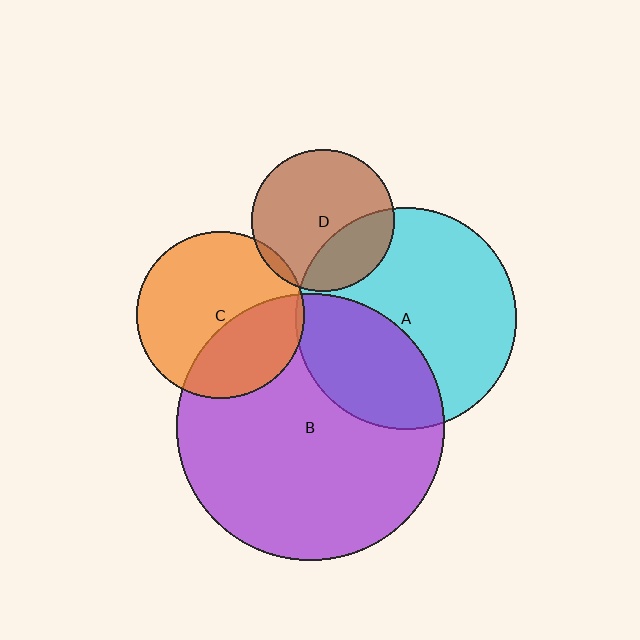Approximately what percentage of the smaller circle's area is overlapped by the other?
Approximately 35%.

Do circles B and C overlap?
Yes.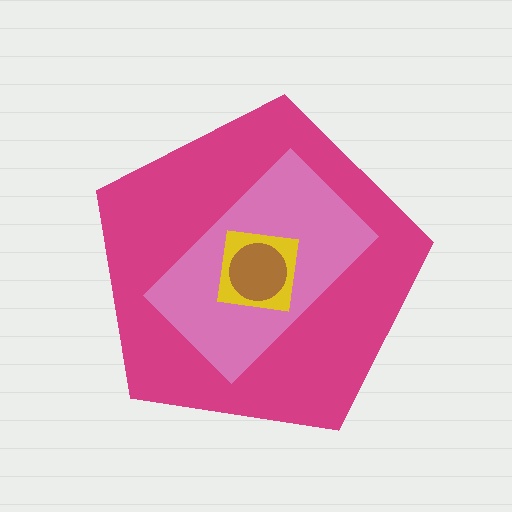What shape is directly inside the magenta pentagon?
The pink rectangle.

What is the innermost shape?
The brown circle.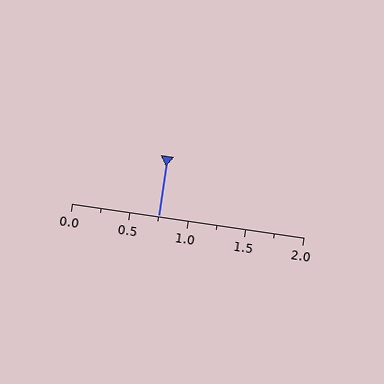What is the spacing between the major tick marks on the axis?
The major ticks are spaced 0.5 apart.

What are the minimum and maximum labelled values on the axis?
The axis runs from 0.0 to 2.0.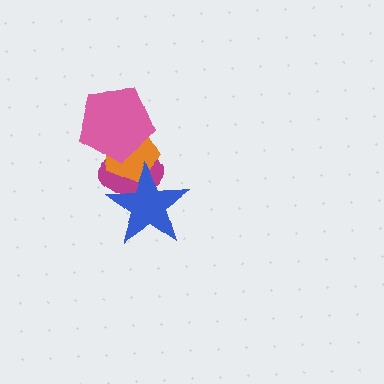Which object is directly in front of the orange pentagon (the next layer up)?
The blue star is directly in front of the orange pentagon.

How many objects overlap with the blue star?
2 objects overlap with the blue star.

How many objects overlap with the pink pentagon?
2 objects overlap with the pink pentagon.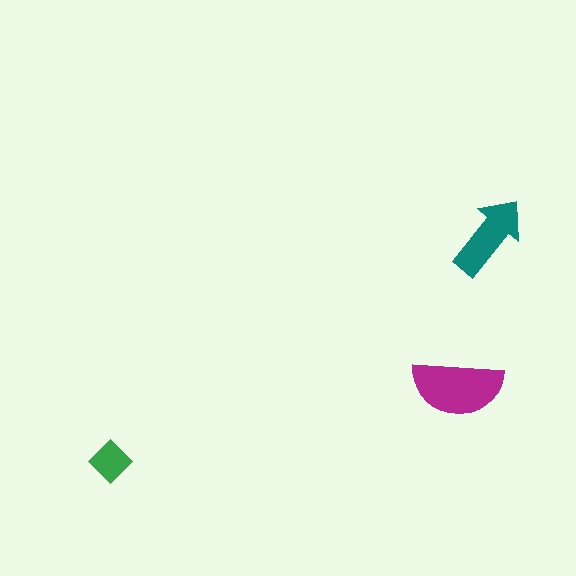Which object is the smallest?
The green diamond.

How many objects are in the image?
There are 3 objects in the image.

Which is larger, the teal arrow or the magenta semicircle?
The magenta semicircle.